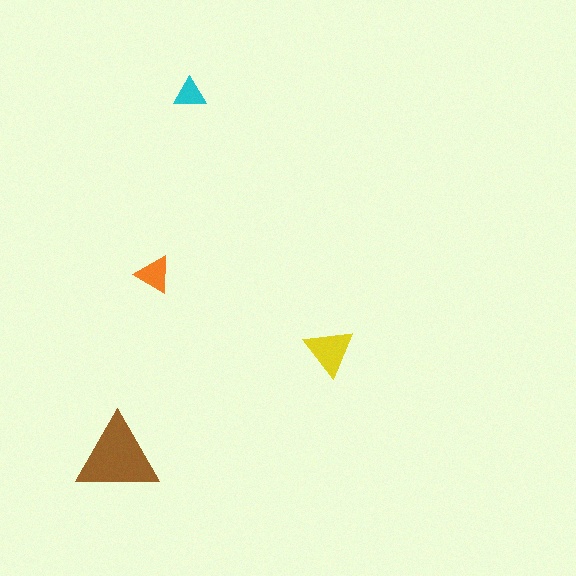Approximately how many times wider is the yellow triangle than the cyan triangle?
About 1.5 times wider.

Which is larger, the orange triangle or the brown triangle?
The brown one.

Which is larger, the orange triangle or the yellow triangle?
The yellow one.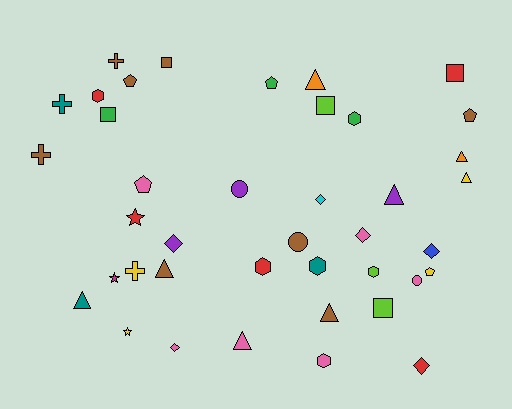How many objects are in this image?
There are 40 objects.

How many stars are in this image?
There are 3 stars.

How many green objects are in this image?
There are 3 green objects.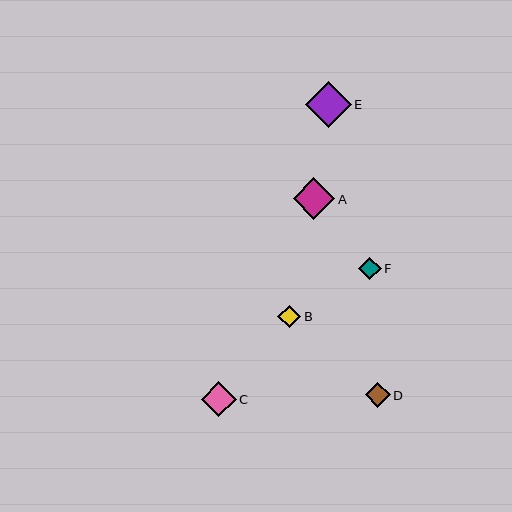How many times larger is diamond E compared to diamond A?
Diamond E is approximately 1.1 times the size of diamond A.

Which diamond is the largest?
Diamond E is the largest with a size of approximately 46 pixels.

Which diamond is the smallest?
Diamond F is the smallest with a size of approximately 22 pixels.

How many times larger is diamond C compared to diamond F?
Diamond C is approximately 1.6 times the size of diamond F.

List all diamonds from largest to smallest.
From largest to smallest: E, A, C, D, B, F.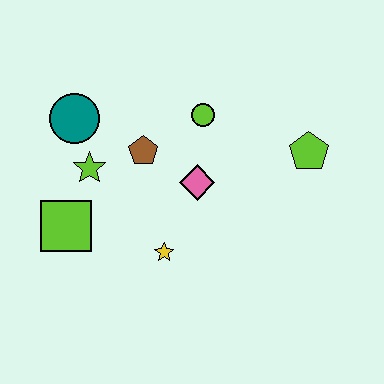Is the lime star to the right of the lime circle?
No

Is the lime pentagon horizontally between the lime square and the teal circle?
No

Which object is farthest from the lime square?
The lime pentagon is farthest from the lime square.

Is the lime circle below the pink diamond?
No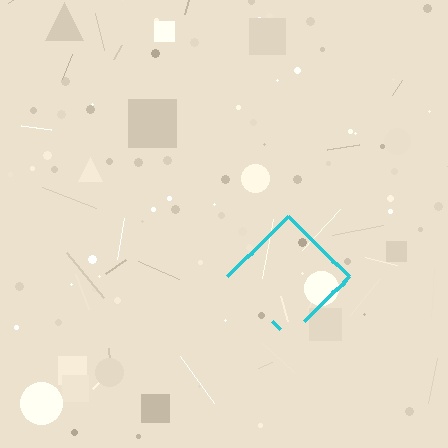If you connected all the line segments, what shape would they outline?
They would outline a diamond.